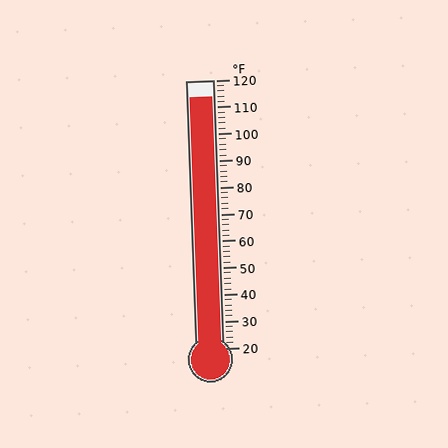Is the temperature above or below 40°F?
The temperature is above 40°F.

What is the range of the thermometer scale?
The thermometer scale ranges from 20°F to 120°F.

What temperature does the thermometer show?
The thermometer shows approximately 114°F.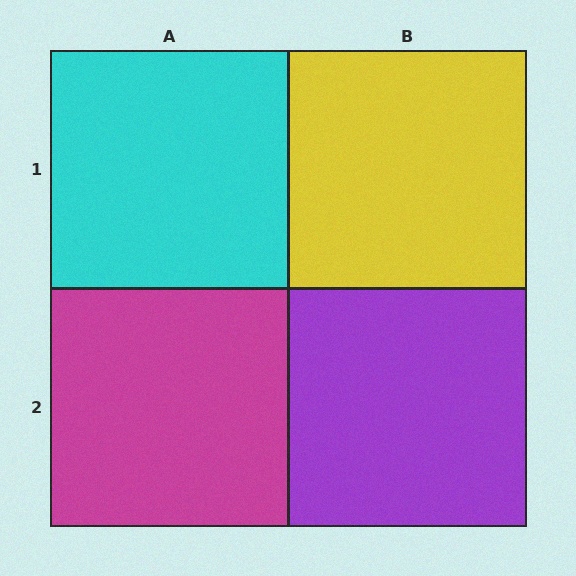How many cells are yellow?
1 cell is yellow.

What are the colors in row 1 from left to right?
Cyan, yellow.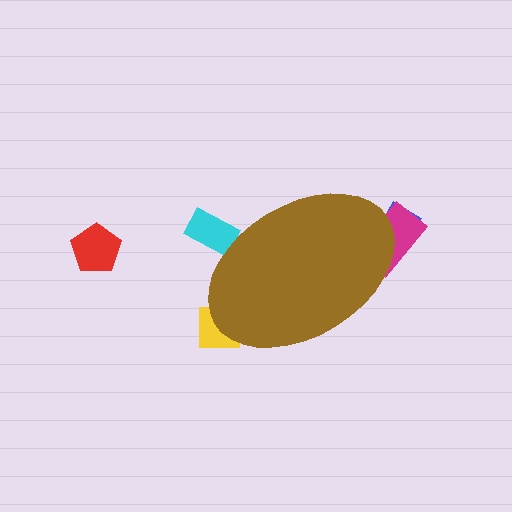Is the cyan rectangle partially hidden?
Yes, the cyan rectangle is partially hidden behind the brown ellipse.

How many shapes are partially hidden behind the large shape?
4 shapes are partially hidden.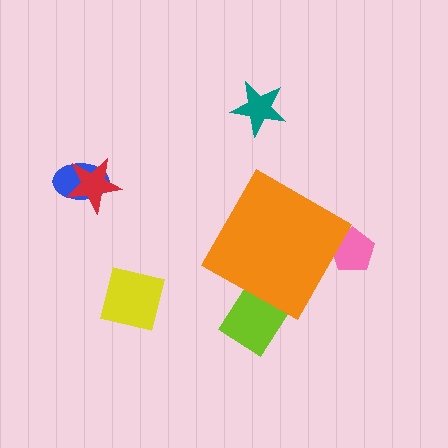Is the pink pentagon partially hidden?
Yes, the pink pentagon is partially hidden behind the orange diamond.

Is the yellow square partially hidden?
No, the yellow square is fully visible.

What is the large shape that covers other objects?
An orange diamond.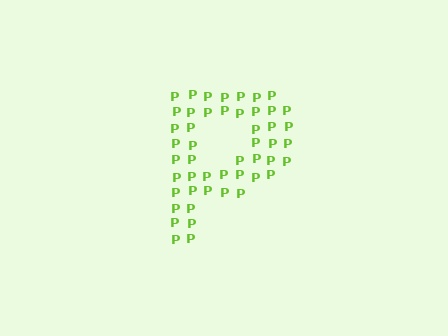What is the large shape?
The large shape is the letter P.